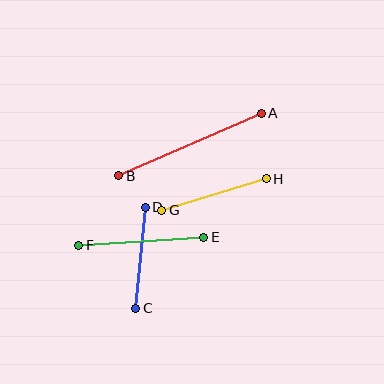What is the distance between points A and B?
The distance is approximately 156 pixels.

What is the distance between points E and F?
The distance is approximately 125 pixels.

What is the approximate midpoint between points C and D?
The midpoint is at approximately (141, 258) pixels.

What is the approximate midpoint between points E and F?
The midpoint is at approximately (141, 241) pixels.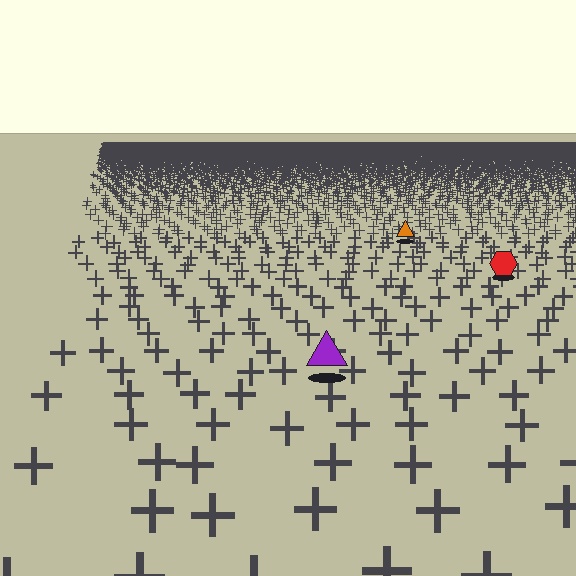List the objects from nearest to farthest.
From nearest to farthest: the purple triangle, the red hexagon, the orange triangle.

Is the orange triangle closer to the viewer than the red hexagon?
No. The red hexagon is closer — you can tell from the texture gradient: the ground texture is coarser near it.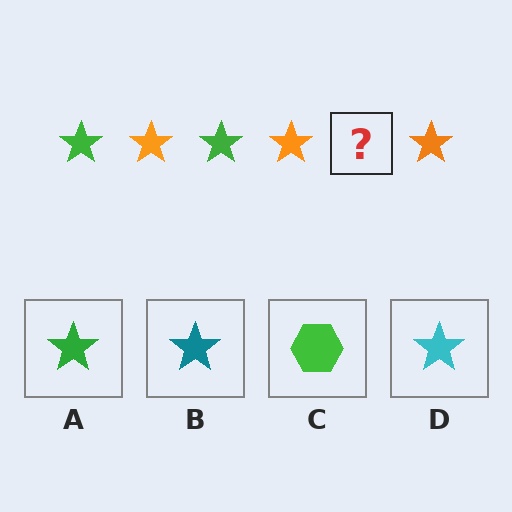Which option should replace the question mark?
Option A.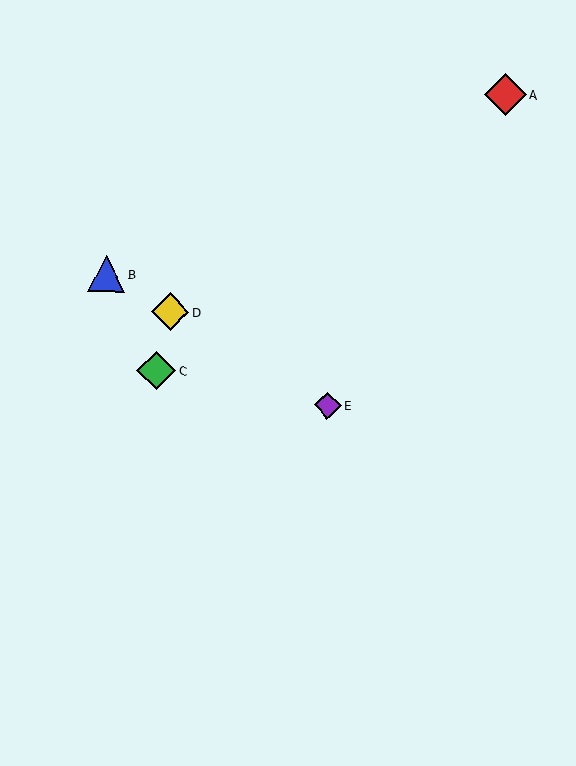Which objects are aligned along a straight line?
Objects B, D, E are aligned along a straight line.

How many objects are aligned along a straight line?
3 objects (B, D, E) are aligned along a straight line.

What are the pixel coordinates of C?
Object C is at (156, 371).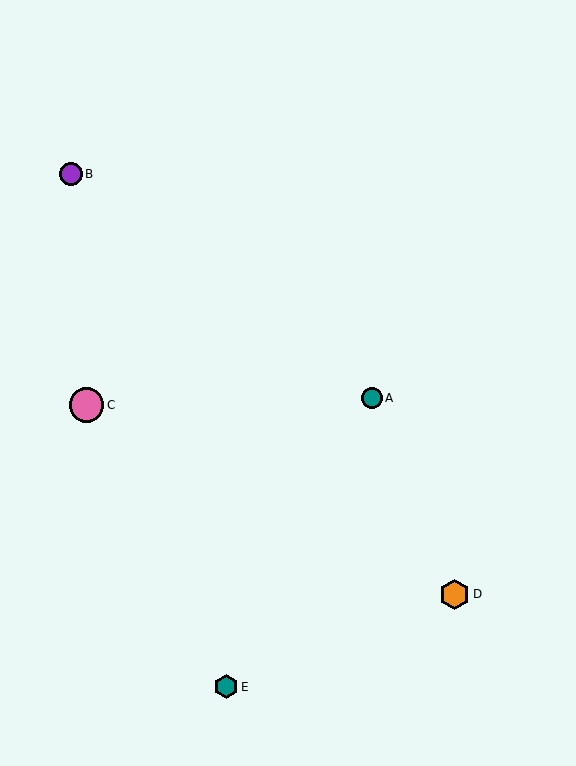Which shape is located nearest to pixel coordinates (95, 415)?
The pink circle (labeled C) at (87, 405) is nearest to that location.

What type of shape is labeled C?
Shape C is a pink circle.